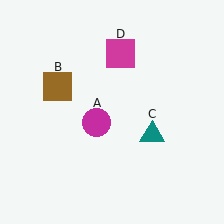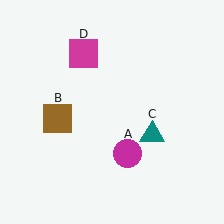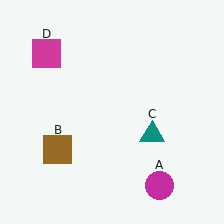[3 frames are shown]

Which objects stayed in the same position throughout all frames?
Teal triangle (object C) remained stationary.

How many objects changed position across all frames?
3 objects changed position: magenta circle (object A), brown square (object B), magenta square (object D).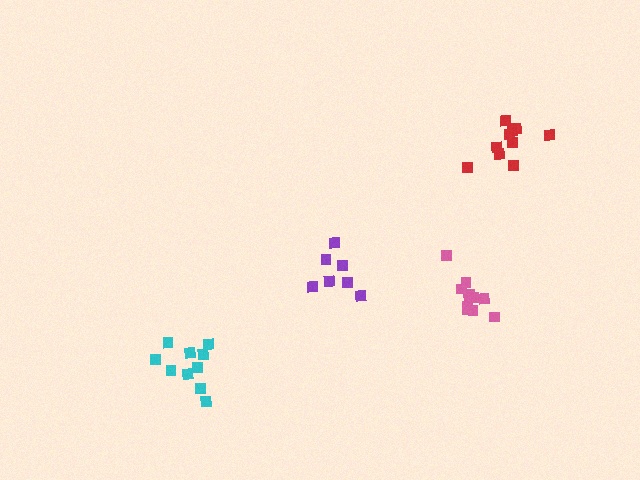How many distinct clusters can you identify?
There are 4 distinct clusters.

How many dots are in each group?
Group 1: 10 dots, Group 2: 11 dots, Group 3: 7 dots, Group 4: 10 dots (38 total).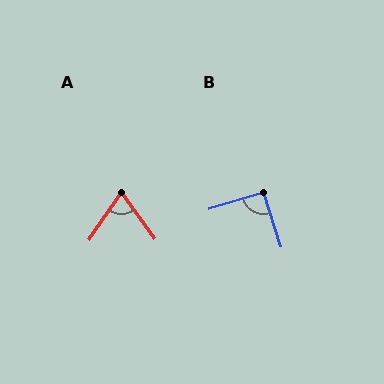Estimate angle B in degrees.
Approximately 92 degrees.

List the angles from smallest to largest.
A (71°), B (92°).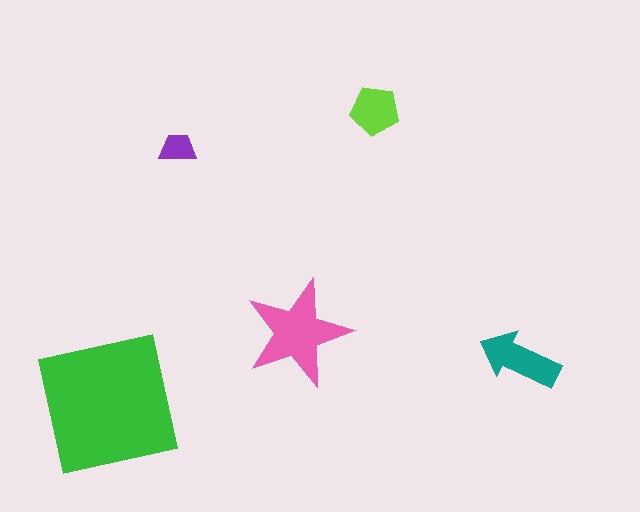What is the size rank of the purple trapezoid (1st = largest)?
5th.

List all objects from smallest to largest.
The purple trapezoid, the lime pentagon, the teal arrow, the pink star, the green square.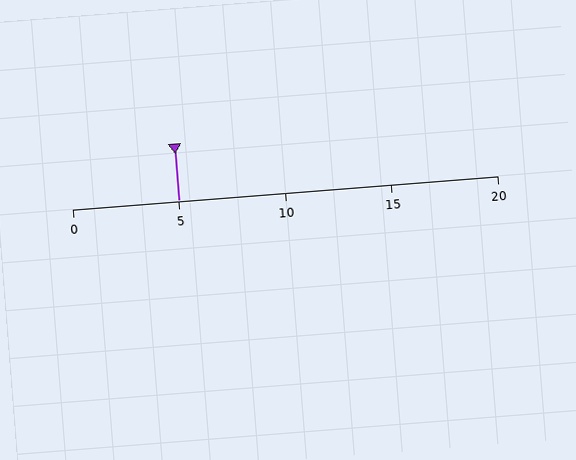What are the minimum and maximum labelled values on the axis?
The axis runs from 0 to 20.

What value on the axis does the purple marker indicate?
The marker indicates approximately 5.